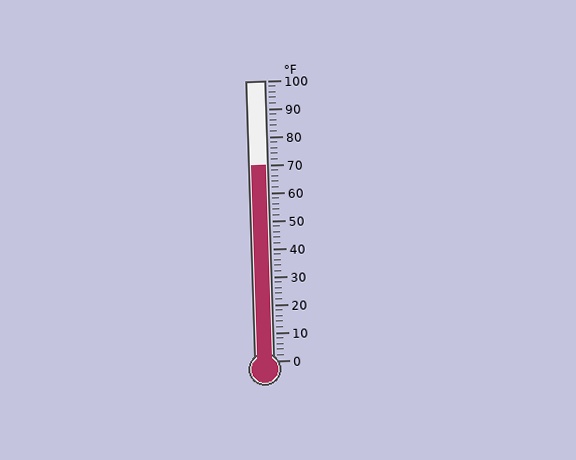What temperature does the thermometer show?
The thermometer shows approximately 70°F.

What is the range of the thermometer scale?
The thermometer scale ranges from 0°F to 100°F.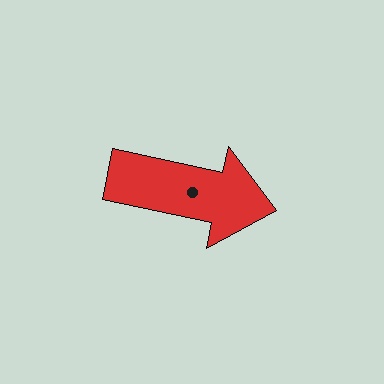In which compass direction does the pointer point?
East.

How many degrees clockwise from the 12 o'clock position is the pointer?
Approximately 102 degrees.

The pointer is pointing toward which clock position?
Roughly 3 o'clock.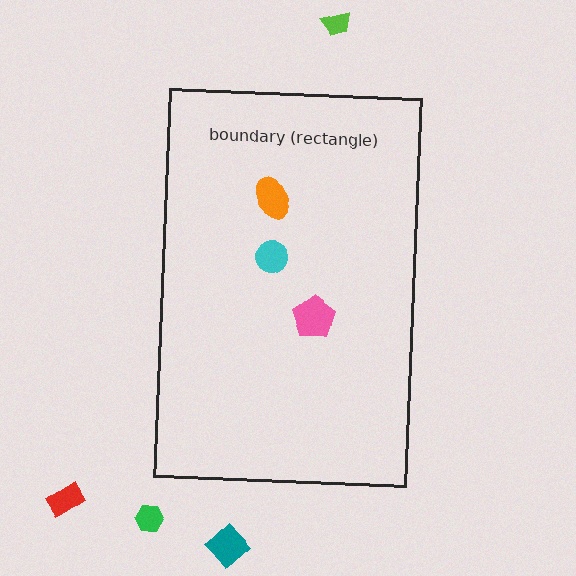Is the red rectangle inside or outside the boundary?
Outside.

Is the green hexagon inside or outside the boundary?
Outside.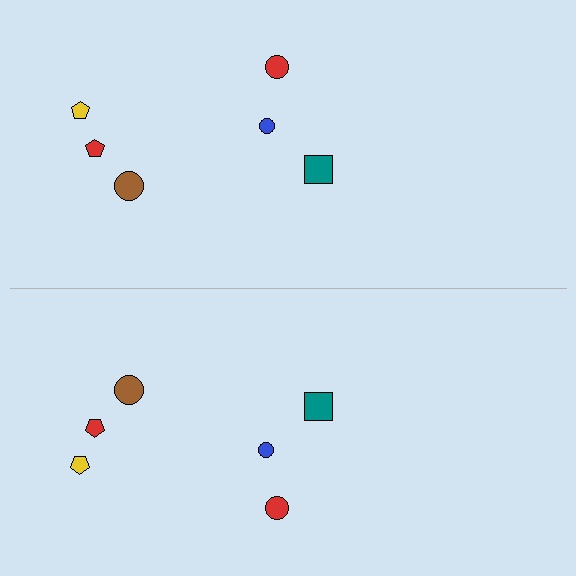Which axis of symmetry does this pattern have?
The pattern has a horizontal axis of symmetry running through the center of the image.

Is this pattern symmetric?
Yes, this pattern has bilateral (reflection) symmetry.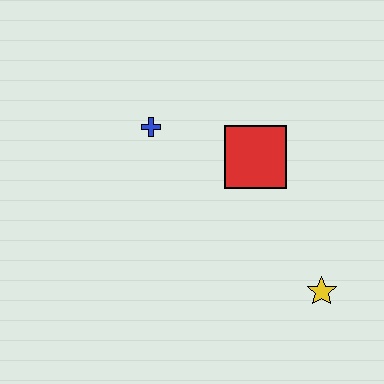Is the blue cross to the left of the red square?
Yes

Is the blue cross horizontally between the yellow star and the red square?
No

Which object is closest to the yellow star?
The red square is closest to the yellow star.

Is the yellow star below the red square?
Yes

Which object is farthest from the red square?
The yellow star is farthest from the red square.